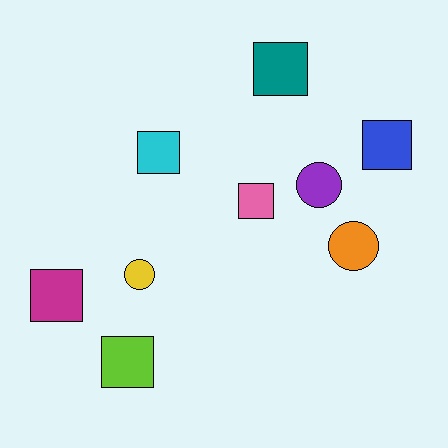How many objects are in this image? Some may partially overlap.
There are 9 objects.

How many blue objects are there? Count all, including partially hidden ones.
There is 1 blue object.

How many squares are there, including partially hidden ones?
There are 6 squares.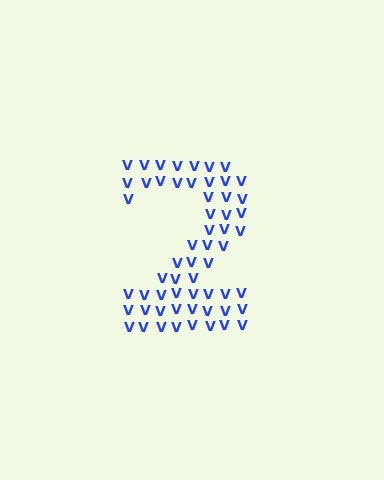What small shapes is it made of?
It is made of small letter V's.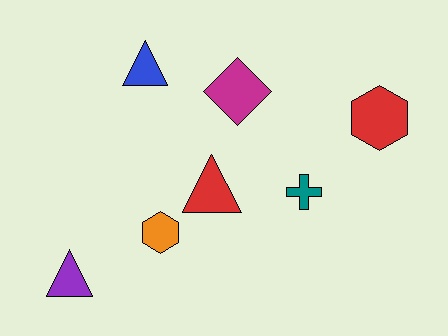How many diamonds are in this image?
There is 1 diamond.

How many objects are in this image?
There are 7 objects.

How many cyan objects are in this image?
There are no cyan objects.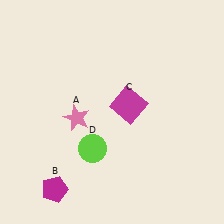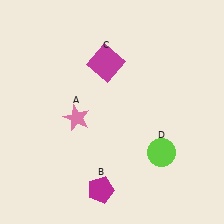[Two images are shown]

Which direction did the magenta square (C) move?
The magenta square (C) moved up.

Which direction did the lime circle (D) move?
The lime circle (D) moved right.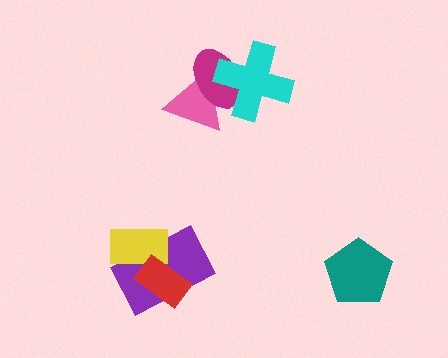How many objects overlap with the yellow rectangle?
2 objects overlap with the yellow rectangle.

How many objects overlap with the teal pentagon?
0 objects overlap with the teal pentagon.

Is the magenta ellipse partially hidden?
Yes, it is partially covered by another shape.